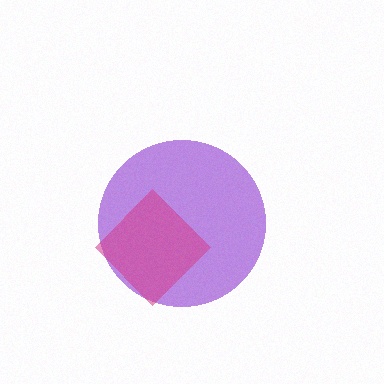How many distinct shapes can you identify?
There are 2 distinct shapes: a purple circle, a magenta diamond.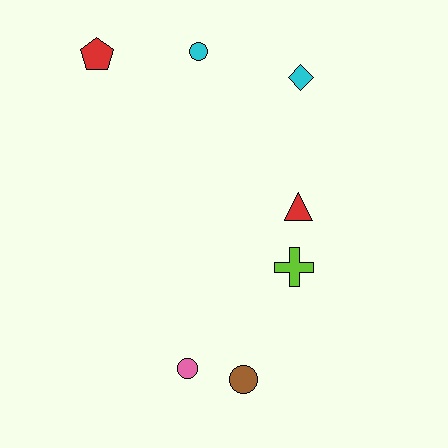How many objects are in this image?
There are 7 objects.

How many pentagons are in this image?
There is 1 pentagon.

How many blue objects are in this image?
There are no blue objects.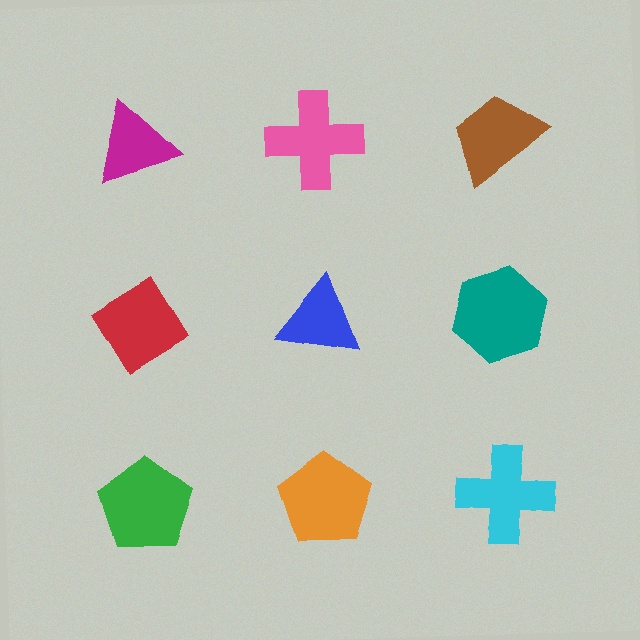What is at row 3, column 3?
A cyan cross.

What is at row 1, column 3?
A brown trapezoid.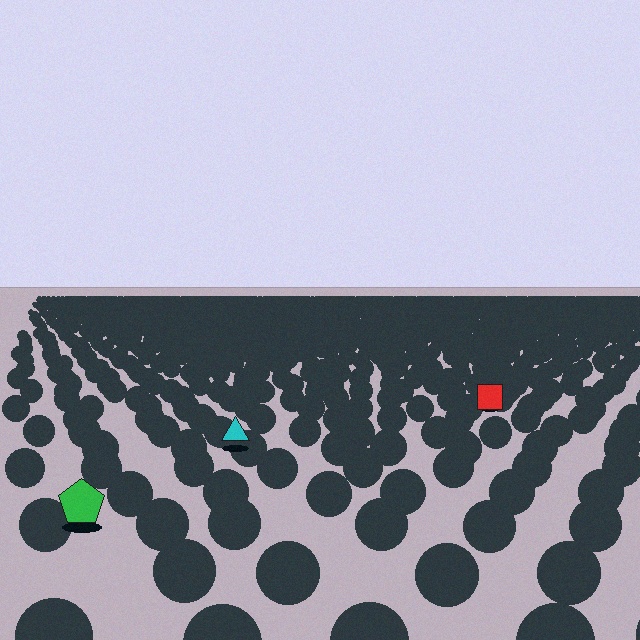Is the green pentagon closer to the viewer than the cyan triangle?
Yes. The green pentagon is closer — you can tell from the texture gradient: the ground texture is coarser near it.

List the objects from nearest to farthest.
From nearest to farthest: the green pentagon, the cyan triangle, the red square.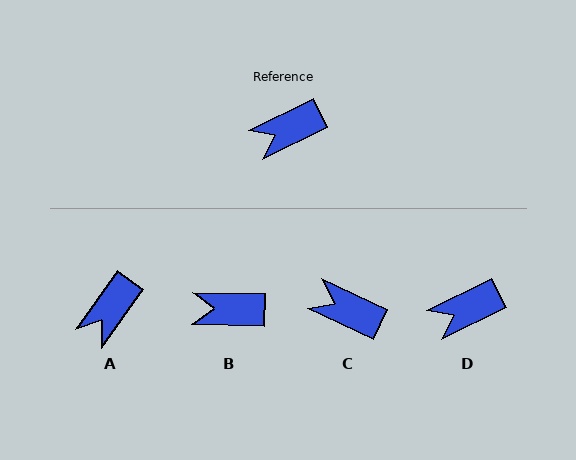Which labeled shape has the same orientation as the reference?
D.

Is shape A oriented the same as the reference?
No, it is off by about 28 degrees.